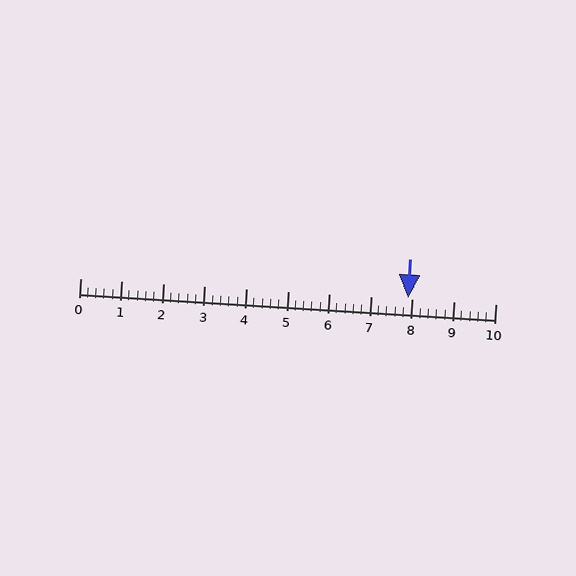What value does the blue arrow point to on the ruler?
The blue arrow points to approximately 7.9.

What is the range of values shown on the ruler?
The ruler shows values from 0 to 10.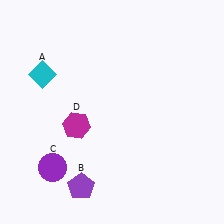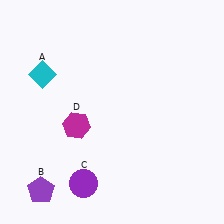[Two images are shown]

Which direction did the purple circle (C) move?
The purple circle (C) moved right.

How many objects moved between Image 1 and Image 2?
2 objects moved between the two images.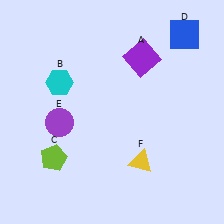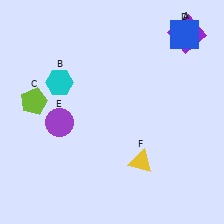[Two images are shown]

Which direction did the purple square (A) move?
The purple square (A) moved right.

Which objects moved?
The objects that moved are: the purple square (A), the lime pentagon (C).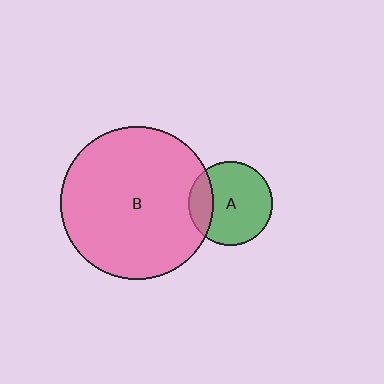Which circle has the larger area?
Circle B (pink).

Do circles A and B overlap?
Yes.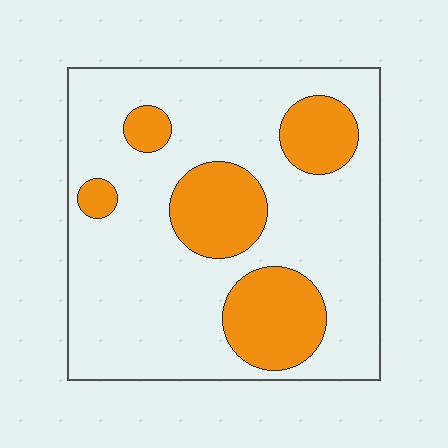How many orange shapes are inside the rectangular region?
5.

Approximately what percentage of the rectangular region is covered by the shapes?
Approximately 25%.